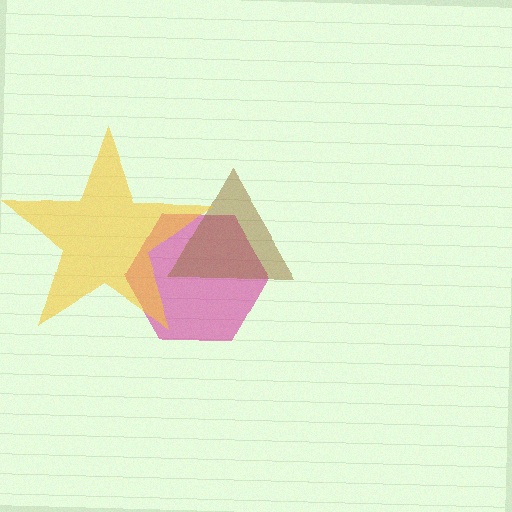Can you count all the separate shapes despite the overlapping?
Yes, there are 3 separate shapes.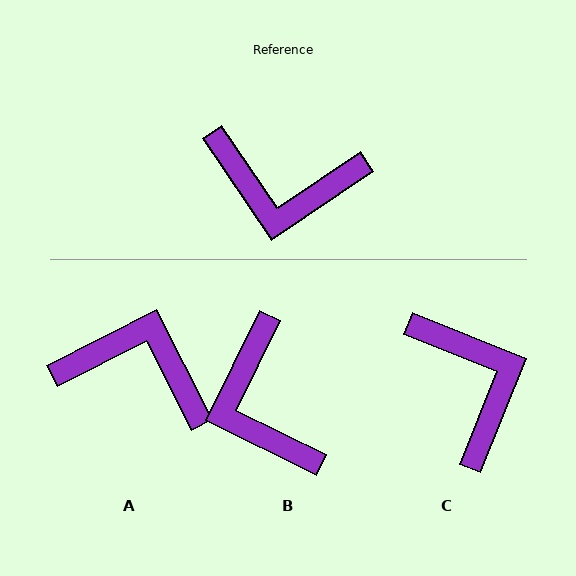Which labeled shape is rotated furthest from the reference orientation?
A, about 173 degrees away.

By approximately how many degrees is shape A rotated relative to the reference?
Approximately 173 degrees counter-clockwise.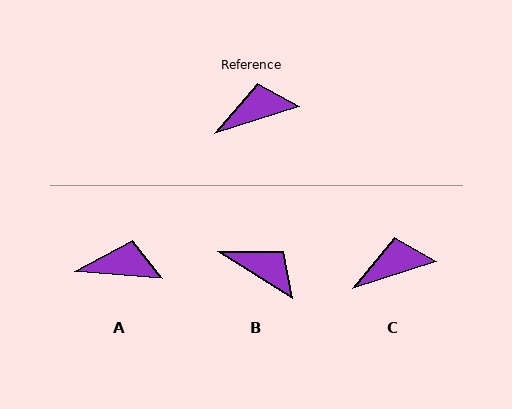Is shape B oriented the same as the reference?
No, it is off by about 50 degrees.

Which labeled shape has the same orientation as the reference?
C.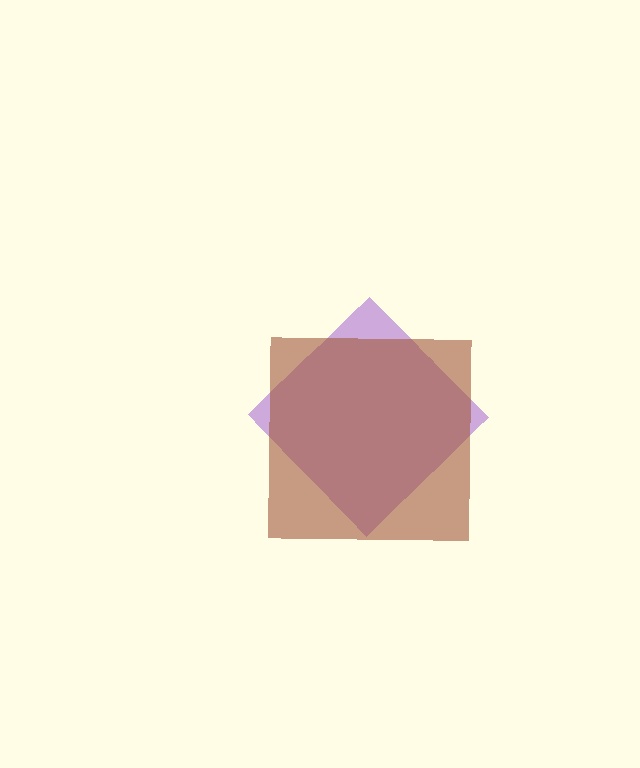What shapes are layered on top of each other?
The layered shapes are: a purple diamond, a brown square.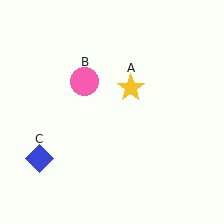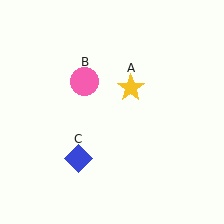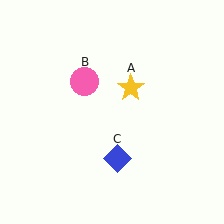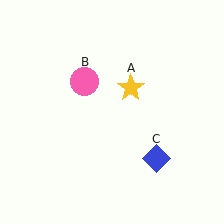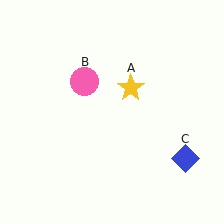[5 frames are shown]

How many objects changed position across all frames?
1 object changed position: blue diamond (object C).